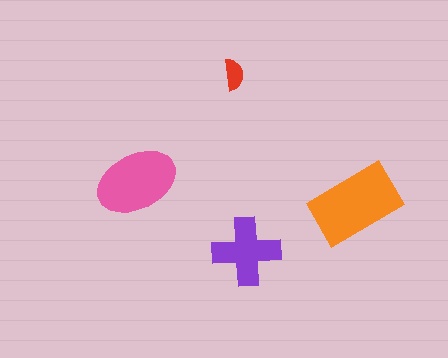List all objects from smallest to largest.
The red semicircle, the purple cross, the pink ellipse, the orange rectangle.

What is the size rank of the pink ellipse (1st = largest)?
2nd.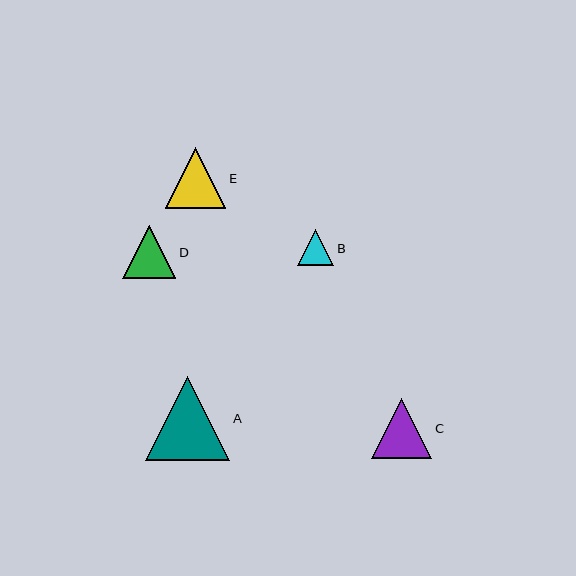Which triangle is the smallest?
Triangle B is the smallest with a size of approximately 36 pixels.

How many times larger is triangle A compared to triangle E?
Triangle A is approximately 1.4 times the size of triangle E.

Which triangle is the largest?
Triangle A is the largest with a size of approximately 84 pixels.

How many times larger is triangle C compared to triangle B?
Triangle C is approximately 1.7 times the size of triangle B.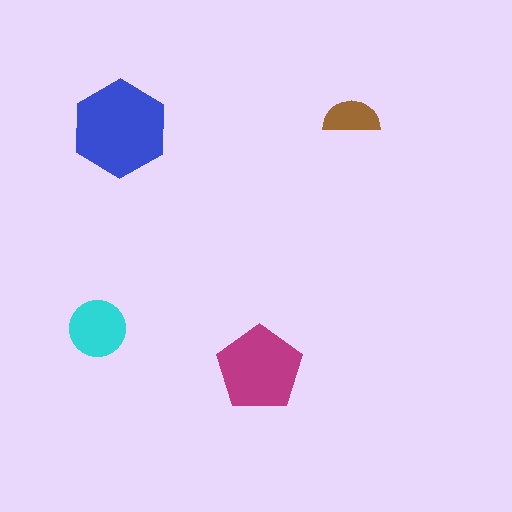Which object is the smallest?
The brown semicircle.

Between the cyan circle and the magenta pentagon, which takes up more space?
The magenta pentagon.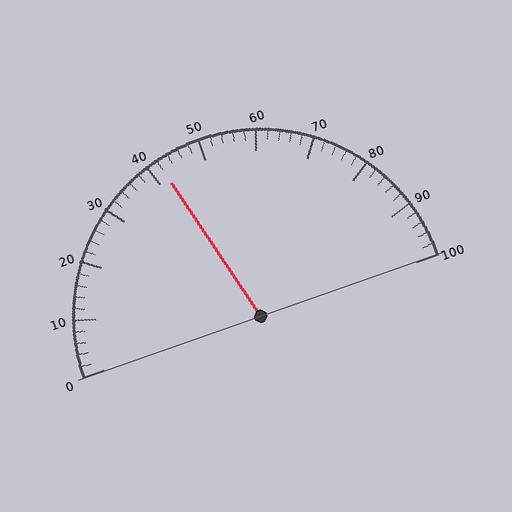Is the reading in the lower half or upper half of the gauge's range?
The reading is in the lower half of the range (0 to 100).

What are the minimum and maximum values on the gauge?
The gauge ranges from 0 to 100.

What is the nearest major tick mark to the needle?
The nearest major tick mark is 40.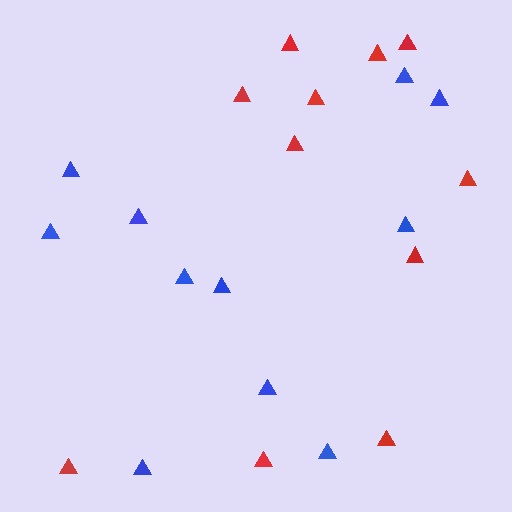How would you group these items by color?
There are 2 groups: one group of blue triangles (11) and one group of red triangles (11).